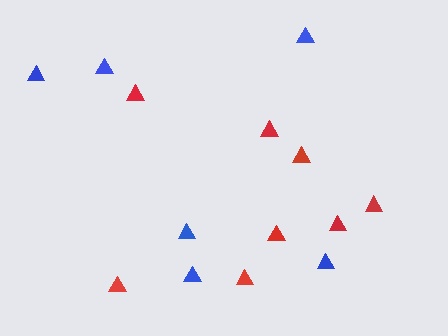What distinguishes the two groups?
There are 2 groups: one group of red triangles (8) and one group of blue triangles (6).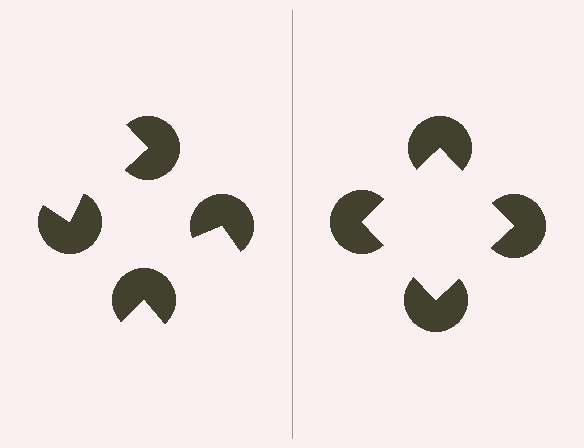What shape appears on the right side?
An illusory square.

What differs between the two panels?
The pac-man discs are positioned identically on both sides; only the wedge orientations differ. On the right they align to a square; on the left they are misaligned.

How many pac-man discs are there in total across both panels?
8 — 4 on each side.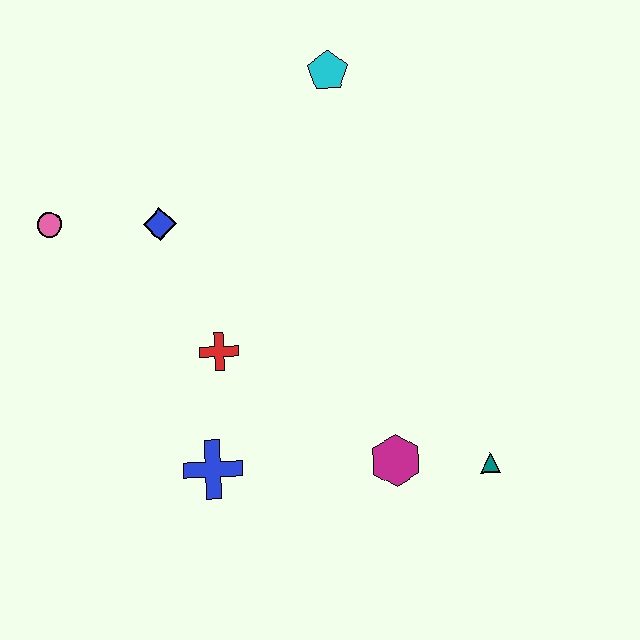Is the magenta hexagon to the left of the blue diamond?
No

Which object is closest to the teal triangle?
The magenta hexagon is closest to the teal triangle.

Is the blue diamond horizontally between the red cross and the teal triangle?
No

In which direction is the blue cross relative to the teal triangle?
The blue cross is to the left of the teal triangle.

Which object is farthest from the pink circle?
The teal triangle is farthest from the pink circle.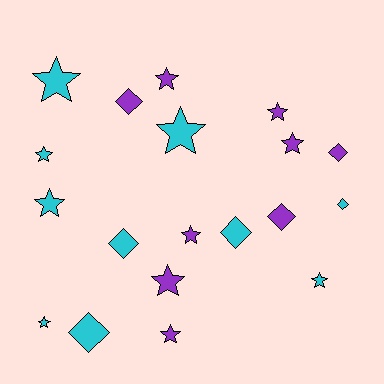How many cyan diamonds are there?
There are 4 cyan diamonds.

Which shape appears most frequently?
Star, with 12 objects.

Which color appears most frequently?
Cyan, with 10 objects.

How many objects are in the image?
There are 19 objects.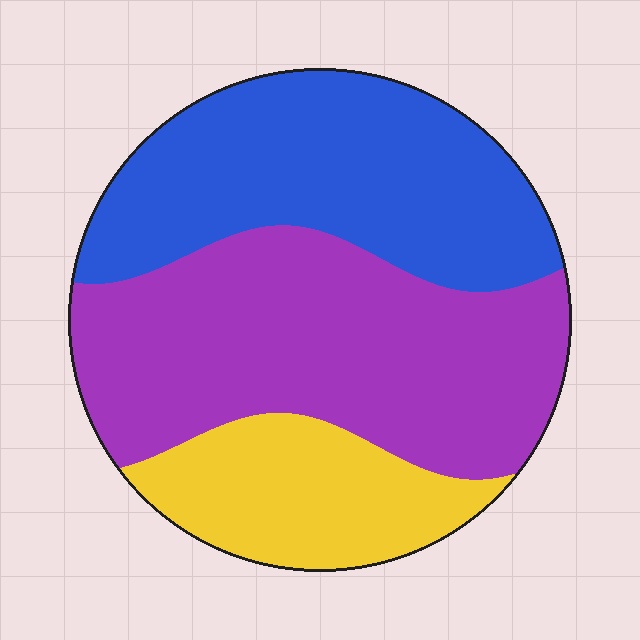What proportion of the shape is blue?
Blue covers 36% of the shape.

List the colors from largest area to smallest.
From largest to smallest: purple, blue, yellow.